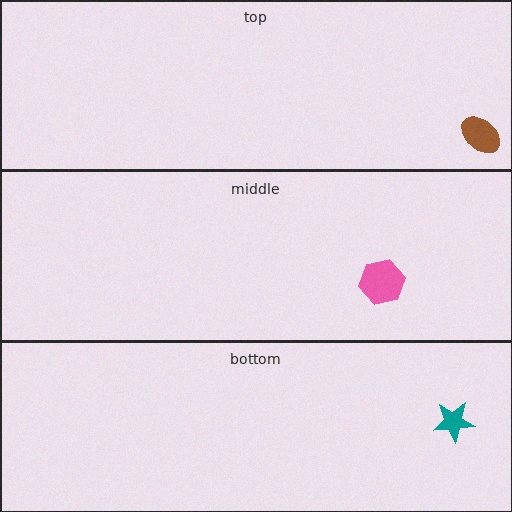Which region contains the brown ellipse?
The top region.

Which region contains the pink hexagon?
The middle region.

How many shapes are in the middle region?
1.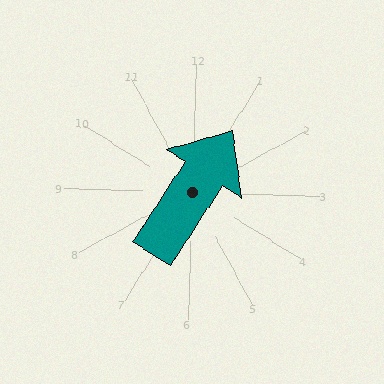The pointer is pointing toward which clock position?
Roughly 1 o'clock.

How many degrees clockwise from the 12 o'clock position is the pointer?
Approximately 31 degrees.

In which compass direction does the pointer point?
Northeast.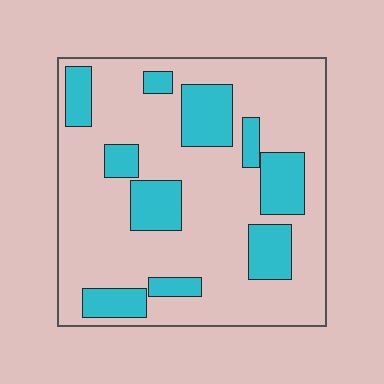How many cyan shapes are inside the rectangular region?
10.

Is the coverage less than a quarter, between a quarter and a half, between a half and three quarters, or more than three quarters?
Between a quarter and a half.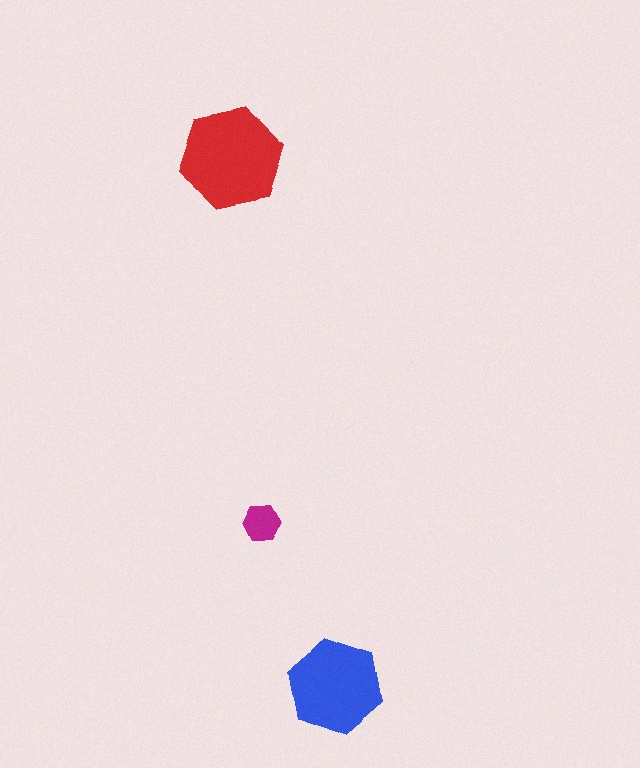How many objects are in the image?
There are 3 objects in the image.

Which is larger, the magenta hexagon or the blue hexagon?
The blue one.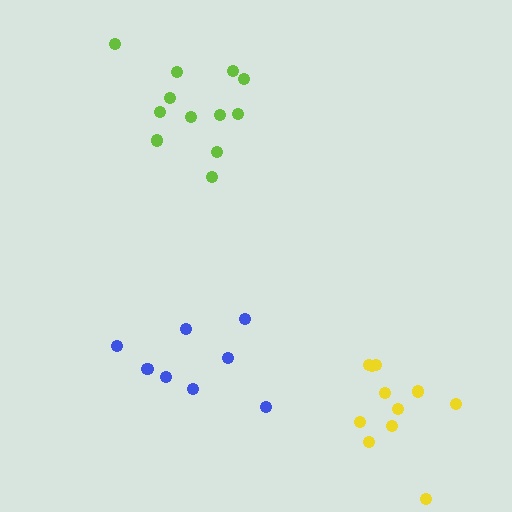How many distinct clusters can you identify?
There are 3 distinct clusters.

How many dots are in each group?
Group 1: 12 dots, Group 2: 8 dots, Group 3: 11 dots (31 total).